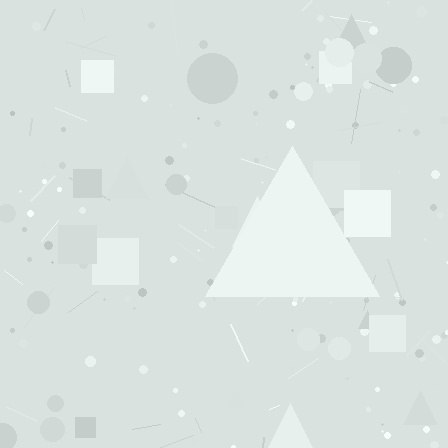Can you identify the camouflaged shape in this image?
The camouflaged shape is a triangle.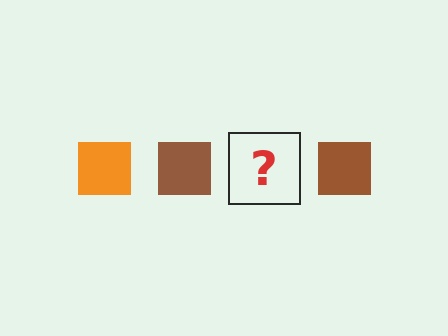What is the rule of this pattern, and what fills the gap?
The rule is that the pattern cycles through orange, brown squares. The gap should be filled with an orange square.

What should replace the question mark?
The question mark should be replaced with an orange square.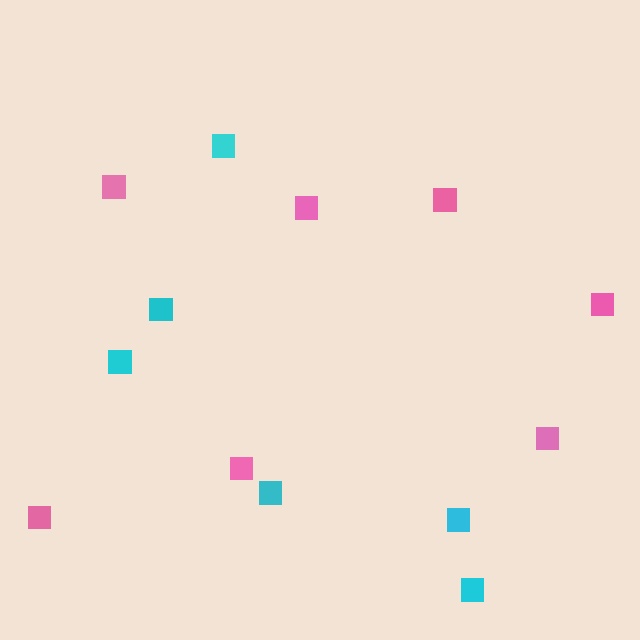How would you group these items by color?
There are 2 groups: one group of cyan squares (6) and one group of pink squares (7).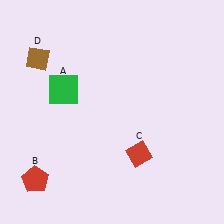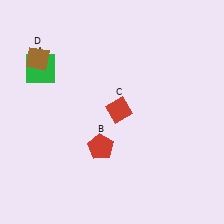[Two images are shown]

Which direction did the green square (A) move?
The green square (A) moved left.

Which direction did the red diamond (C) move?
The red diamond (C) moved up.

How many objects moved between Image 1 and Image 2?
3 objects moved between the two images.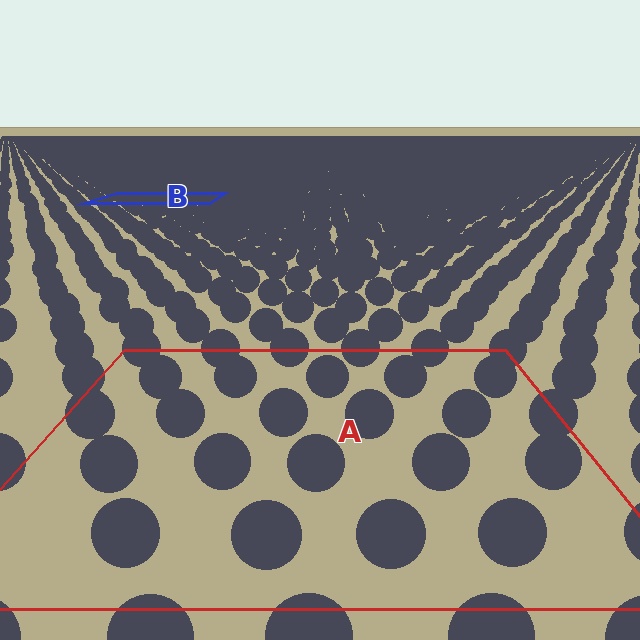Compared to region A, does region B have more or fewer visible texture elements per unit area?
Region B has more texture elements per unit area — they are packed more densely because it is farther away.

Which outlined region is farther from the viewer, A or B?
Region B is farther from the viewer — the texture elements inside it appear smaller and more densely packed.